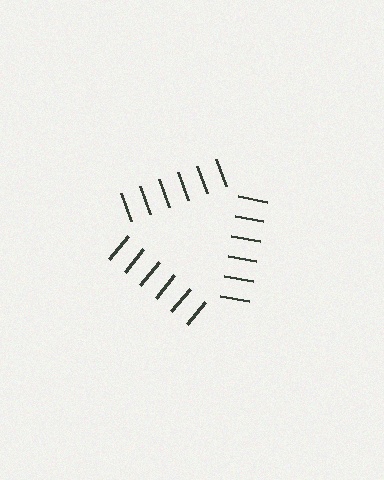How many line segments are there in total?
18 — 6 along each of the 3 edges.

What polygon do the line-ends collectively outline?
An illusory triangle — the line segments terminate on its edges but no continuous stroke is drawn.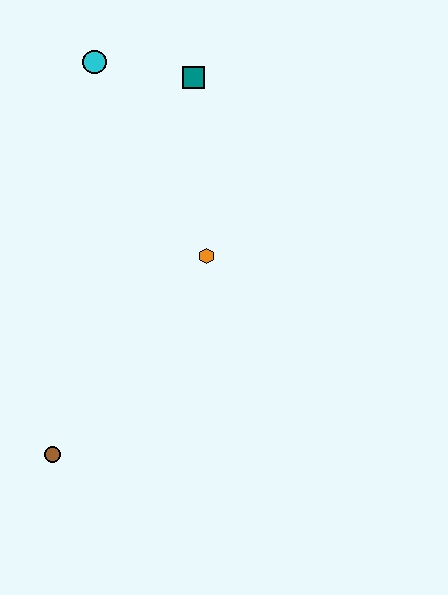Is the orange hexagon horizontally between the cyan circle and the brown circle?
No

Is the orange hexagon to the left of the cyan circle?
No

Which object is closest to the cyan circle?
The teal square is closest to the cyan circle.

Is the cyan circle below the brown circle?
No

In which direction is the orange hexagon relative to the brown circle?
The orange hexagon is above the brown circle.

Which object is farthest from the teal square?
The brown circle is farthest from the teal square.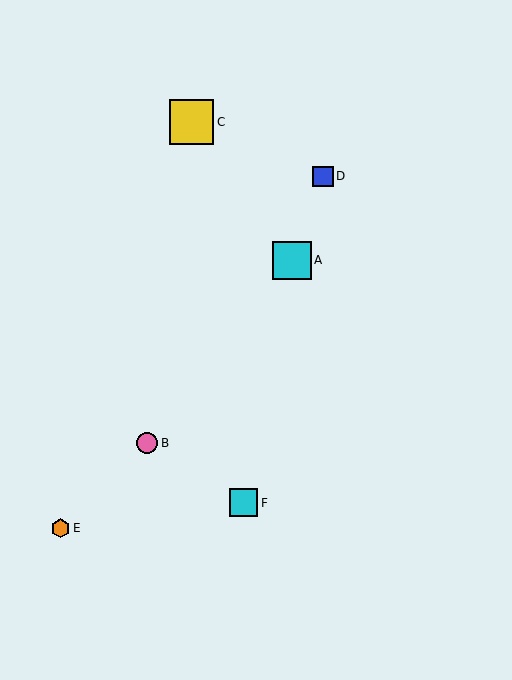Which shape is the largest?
The yellow square (labeled C) is the largest.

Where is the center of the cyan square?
The center of the cyan square is at (244, 503).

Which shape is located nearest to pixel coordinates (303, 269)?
The cyan square (labeled A) at (292, 260) is nearest to that location.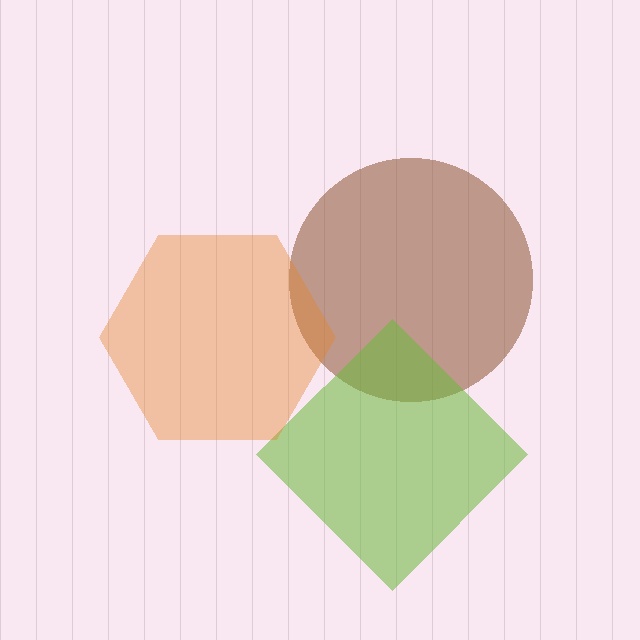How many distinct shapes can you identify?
There are 3 distinct shapes: a brown circle, a lime diamond, an orange hexagon.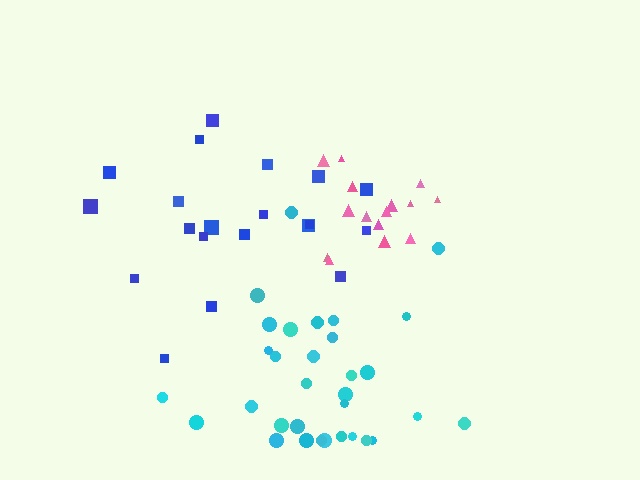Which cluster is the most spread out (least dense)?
Blue.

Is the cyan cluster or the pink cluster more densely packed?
Pink.